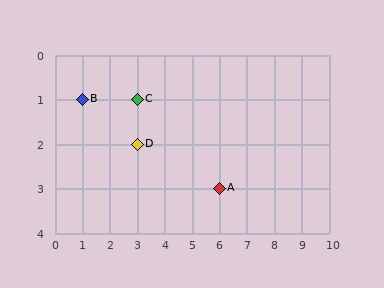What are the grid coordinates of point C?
Point C is at grid coordinates (3, 1).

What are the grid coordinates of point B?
Point B is at grid coordinates (1, 1).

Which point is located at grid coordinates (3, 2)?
Point D is at (3, 2).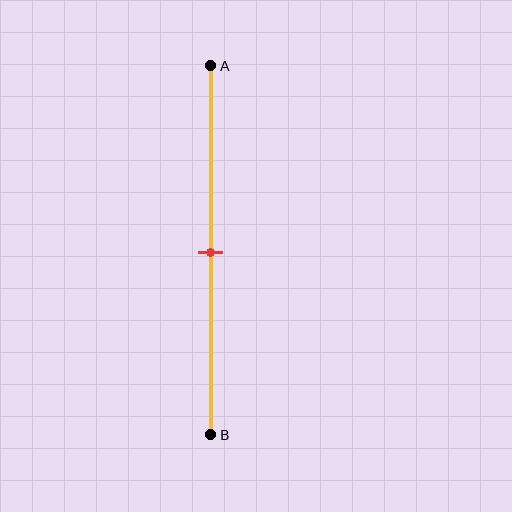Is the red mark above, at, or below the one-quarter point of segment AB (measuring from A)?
The red mark is below the one-quarter point of segment AB.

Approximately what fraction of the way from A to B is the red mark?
The red mark is approximately 50% of the way from A to B.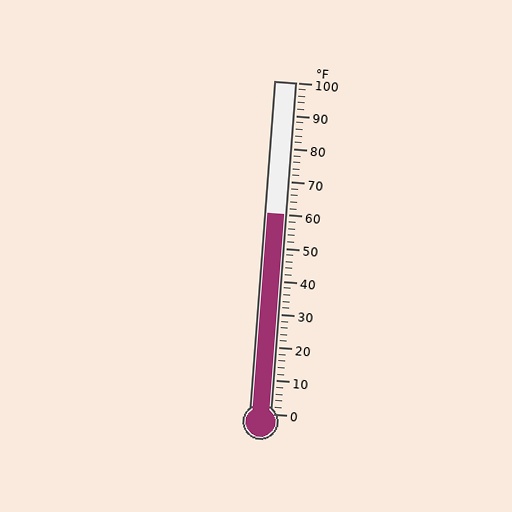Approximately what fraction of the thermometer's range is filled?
The thermometer is filled to approximately 60% of its range.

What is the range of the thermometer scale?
The thermometer scale ranges from 0°F to 100°F.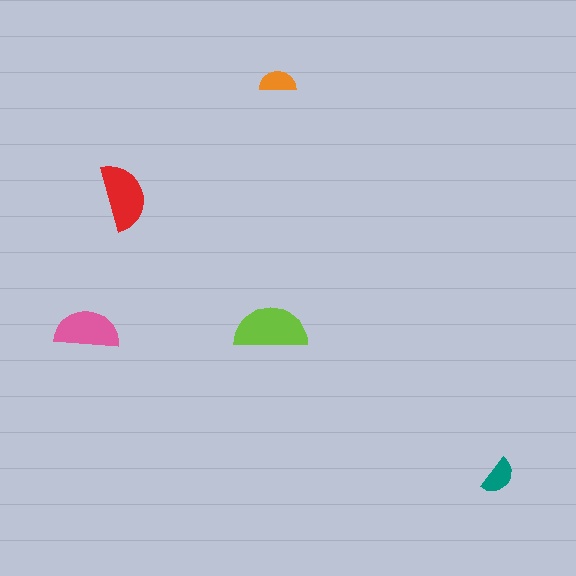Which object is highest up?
The orange semicircle is topmost.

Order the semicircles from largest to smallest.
the lime one, the red one, the pink one, the teal one, the orange one.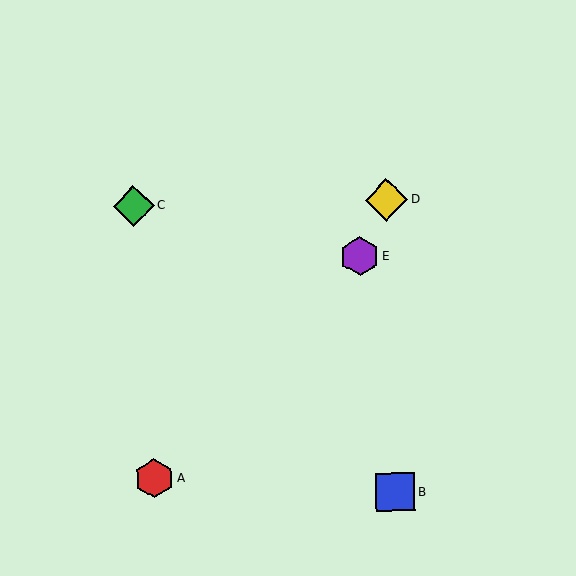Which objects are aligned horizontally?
Objects C, D are aligned horizontally.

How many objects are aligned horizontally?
2 objects (C, D) are aligned horizontally.